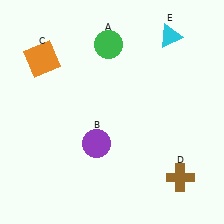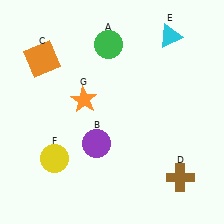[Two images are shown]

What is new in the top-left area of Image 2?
An orange star (G) was added in the top-left area of Image 2.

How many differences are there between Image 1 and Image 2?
There are 2 differences between the two images.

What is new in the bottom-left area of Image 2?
A yellow circle (F) was added in the bottom-left area of Image 2.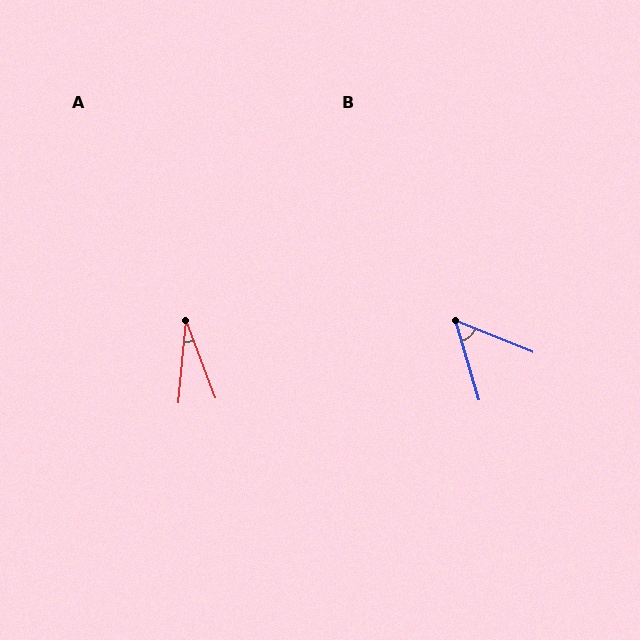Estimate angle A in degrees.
Approximately 26 degrees.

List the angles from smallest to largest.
A (26°), B (51°).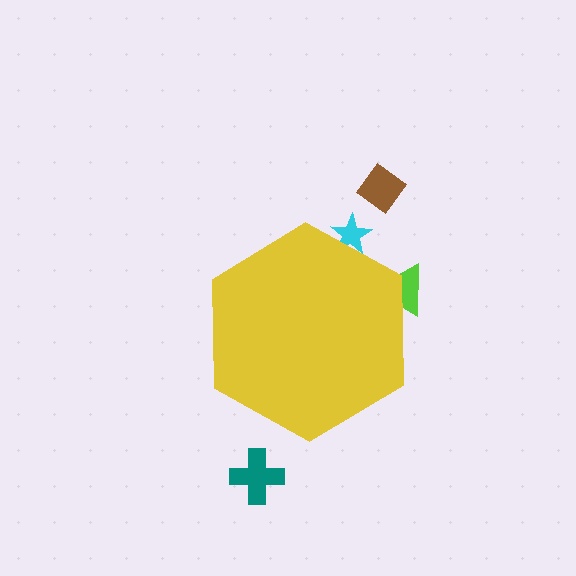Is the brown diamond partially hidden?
No, the brown diamond is fully visible.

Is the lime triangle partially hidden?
Yes, the lime triangle is partially hidden behind the yellow hexagon.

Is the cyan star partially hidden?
Yes, the cyan star is partially hidden behind the yellow hexagon.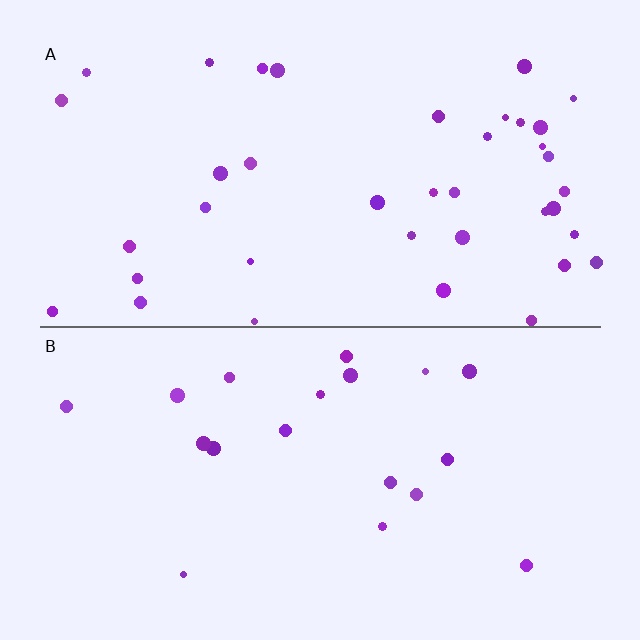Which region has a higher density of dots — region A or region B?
A (the top).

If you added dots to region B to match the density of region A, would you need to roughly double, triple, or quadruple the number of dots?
Approximately double.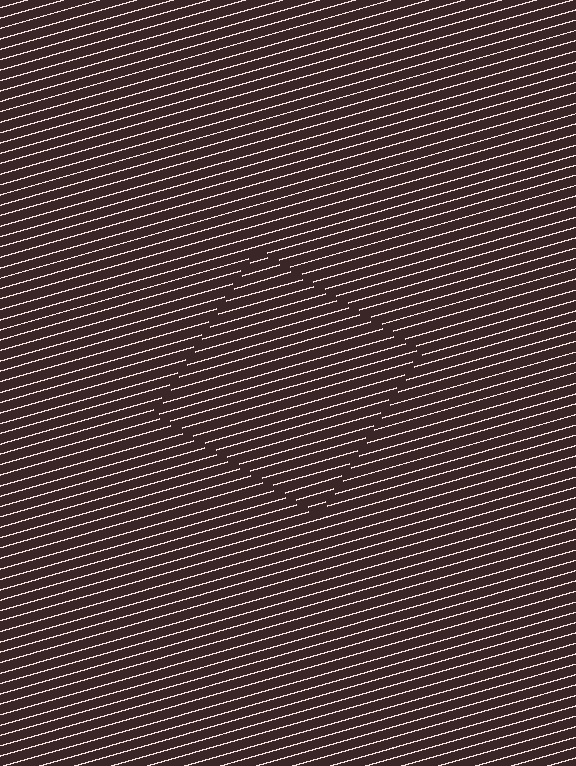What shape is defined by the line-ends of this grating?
An illusory square. The interior of the shape contains the same grating, shifted by half a period — the contour is defined by the phase discontinuity where line-ends from the inner and outer gratings abut.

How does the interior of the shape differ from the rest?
The interior of the shape contains the same grating, shifted by half a period — the contour is defined by the phase discontinuity where line-ends from the inner and outer gratings abut.